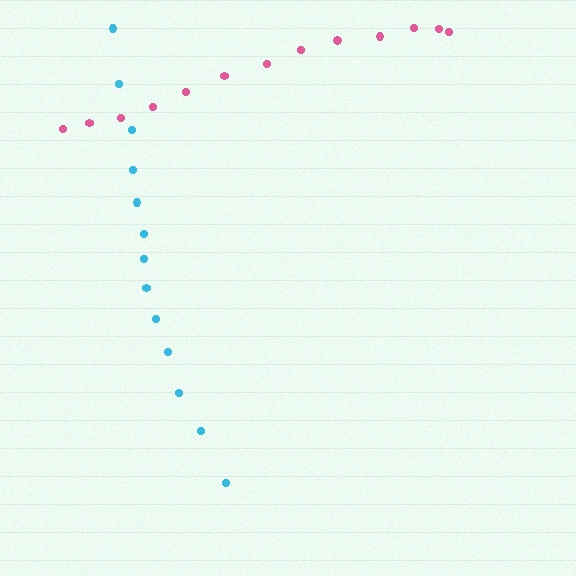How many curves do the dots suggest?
There are 2 distinct paths.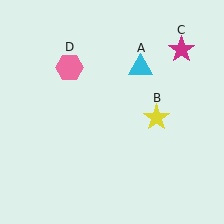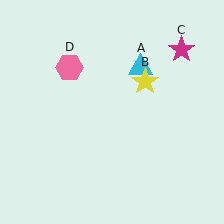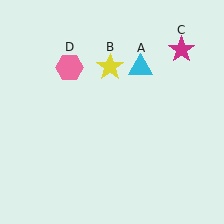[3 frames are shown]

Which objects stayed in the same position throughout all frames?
Cyan triangle (object A) and magenta star (object C) and pink hexagon (object D) remained stationary.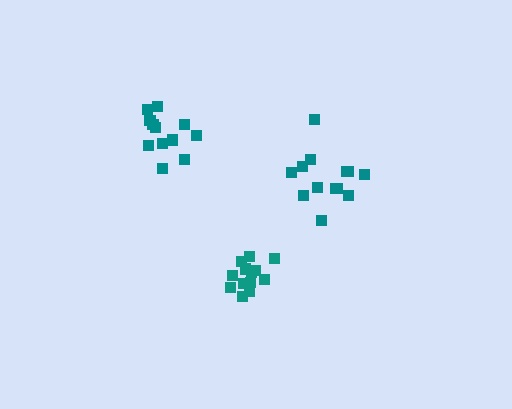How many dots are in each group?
Group 1: 12 dots, Group 2: 14 dots, Group 3: 13 dots (39 total).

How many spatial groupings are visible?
There are 3 spatial groupings.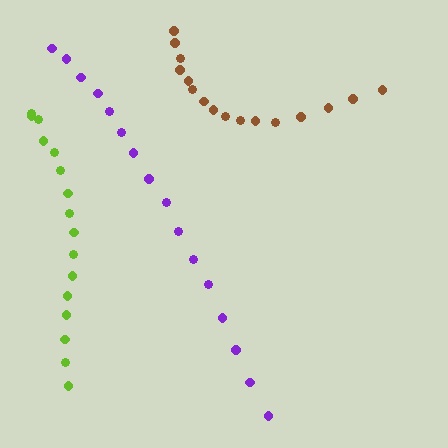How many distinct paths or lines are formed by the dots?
There are 3 distinct paths.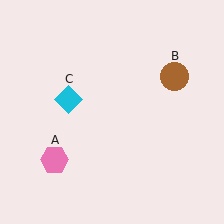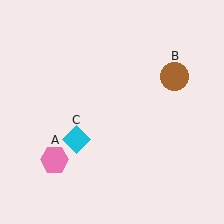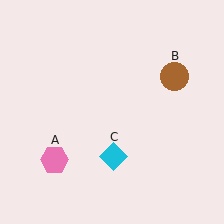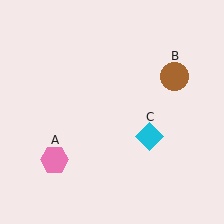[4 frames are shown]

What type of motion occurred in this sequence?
The cyan diamond (object C) rotated counterclockwise around the center of the scene.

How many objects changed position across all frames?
1 object changed position: cyan diamond (object C).